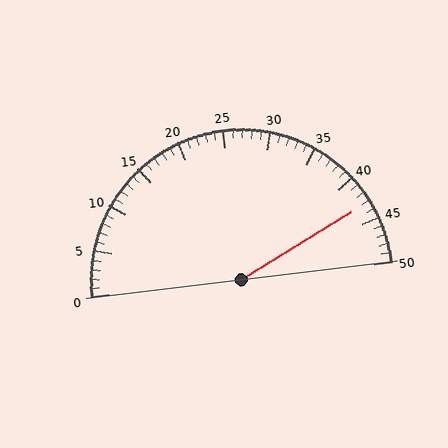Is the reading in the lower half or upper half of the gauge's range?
The reading is in the upper half of the range (0 to 50).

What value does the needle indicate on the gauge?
The needle indicates approximately 43.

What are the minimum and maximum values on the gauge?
The gauge ranges from 0 to 50.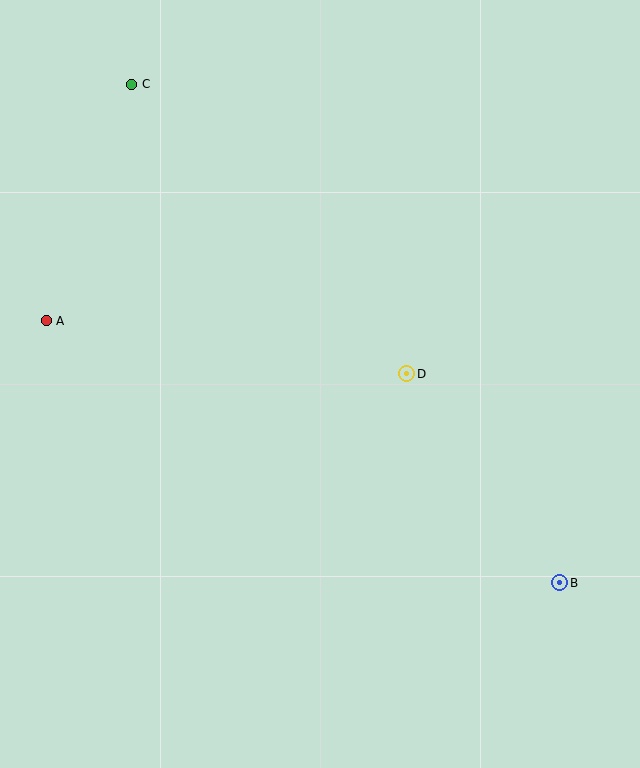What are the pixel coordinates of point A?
Point A is at (46, 321).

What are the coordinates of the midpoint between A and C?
The midpoint between A and C is at (89, 202).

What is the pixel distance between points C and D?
The distance between C and D is 399 pixels.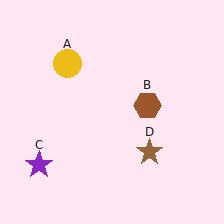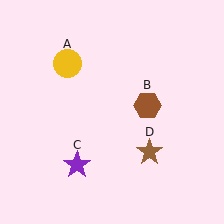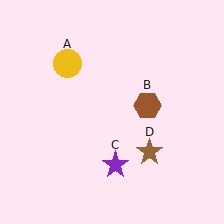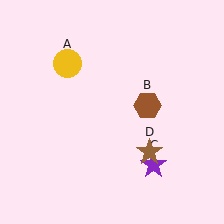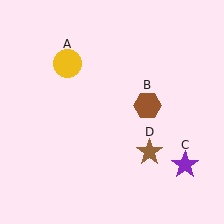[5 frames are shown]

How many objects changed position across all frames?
1 object changed position: purple star (object C).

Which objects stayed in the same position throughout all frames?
Yellow circle (object A) and brown hexagon (object B) and brown star (object D) remained stationary.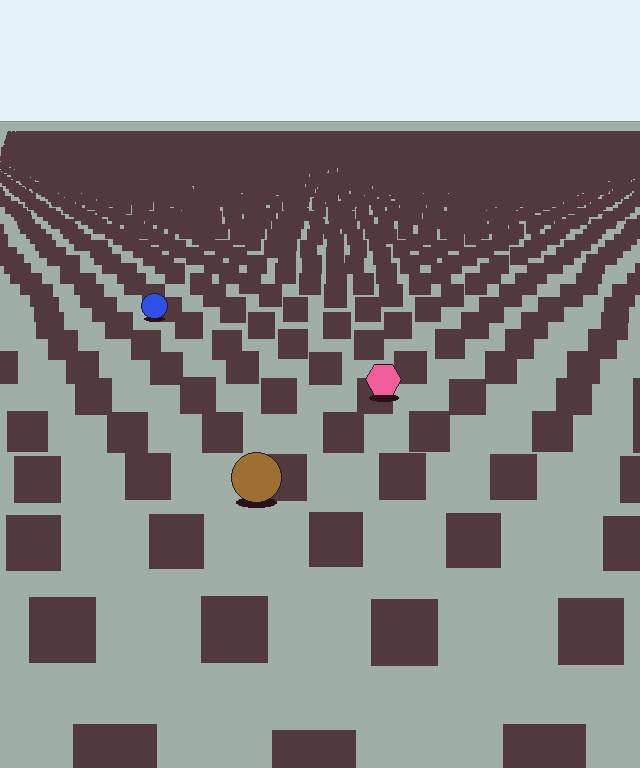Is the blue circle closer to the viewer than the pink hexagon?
No. The pink hexagon is closer — you can tell from the texture gradient: the ground texture is coarser near it.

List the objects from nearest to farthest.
From nearest to farthest: the brown circle, the pink hexagon, the blue circle.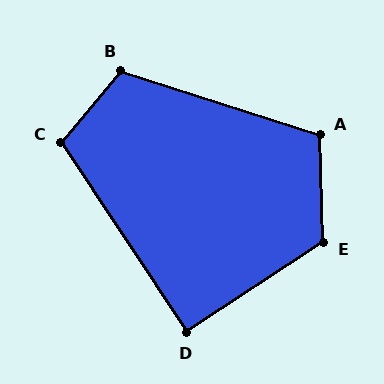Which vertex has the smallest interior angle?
D, at approximately 90 degrees.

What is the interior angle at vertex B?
Approximately 112 degrees (obtuse).